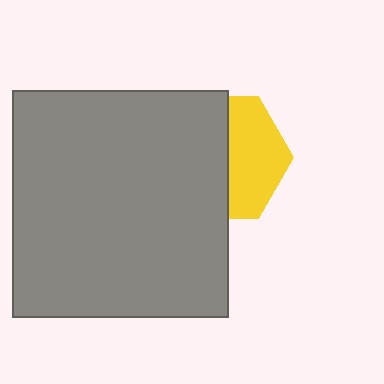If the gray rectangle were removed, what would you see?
You would see the complete yellow hexagon.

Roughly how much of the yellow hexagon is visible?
A small part of it is visible (roughly 44%).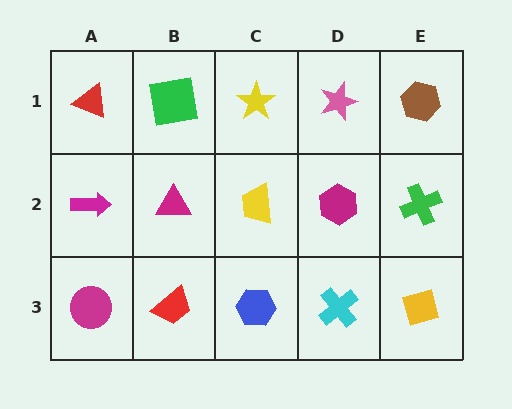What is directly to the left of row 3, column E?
A cyan cross.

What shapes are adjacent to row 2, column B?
A green square (row 1, column B), a red trapezoid (row 3, column B), a magenta arrow (row 2, column A), a yellow trapezoid (row 2, column C).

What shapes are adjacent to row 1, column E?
A green cross (row 2, column E), a pink star (row 1, column D).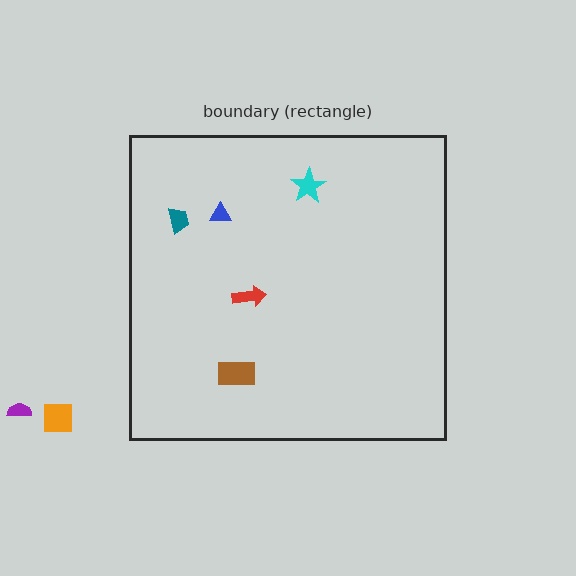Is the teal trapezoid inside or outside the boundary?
Inside.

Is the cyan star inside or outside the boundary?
Inside.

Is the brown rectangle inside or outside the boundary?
Inside.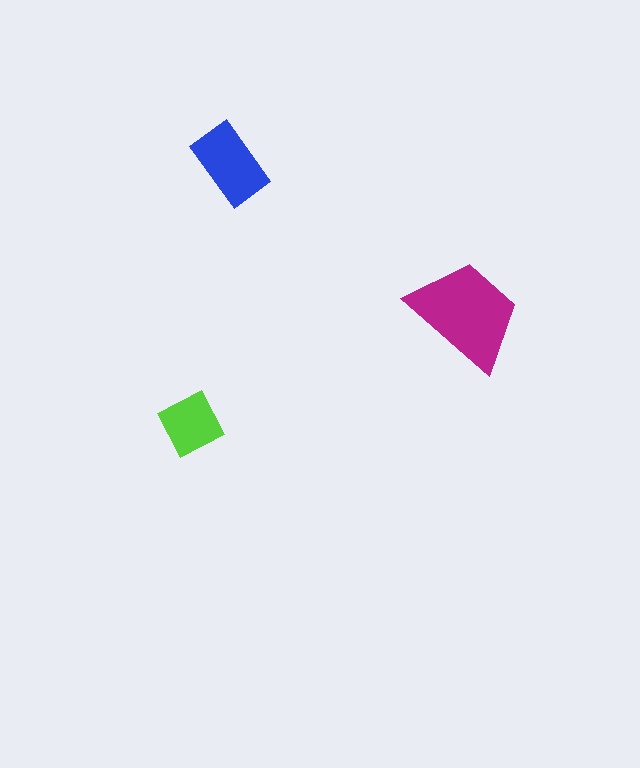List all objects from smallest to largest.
The lime diamond, the blue rectangle, the magenta trapezoid.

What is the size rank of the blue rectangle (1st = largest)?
2nd.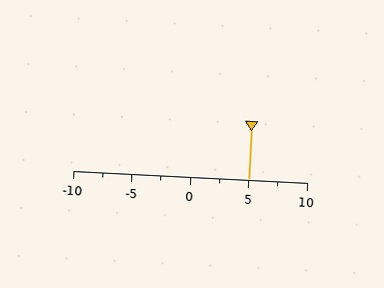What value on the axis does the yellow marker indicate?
The marker indicates approximately 5.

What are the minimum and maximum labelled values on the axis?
The axis runs from -10 to 10.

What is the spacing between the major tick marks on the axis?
The major ticks are spaced 5 apart.